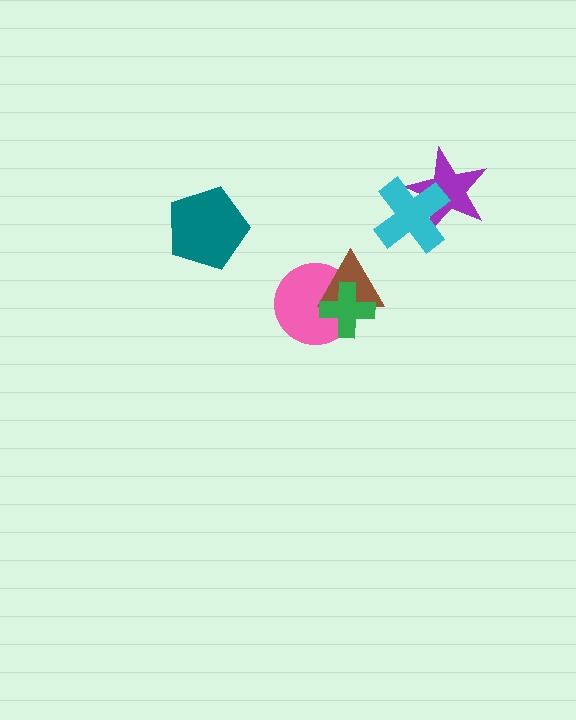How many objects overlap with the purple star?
1 object overlaps with the purple star.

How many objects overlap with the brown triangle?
2 objects overlap with the brown triangle.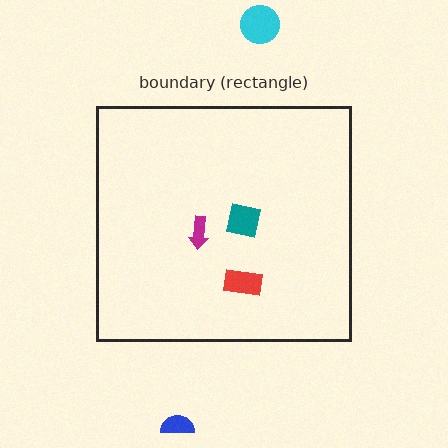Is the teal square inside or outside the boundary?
Inside.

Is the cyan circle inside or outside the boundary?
Outside.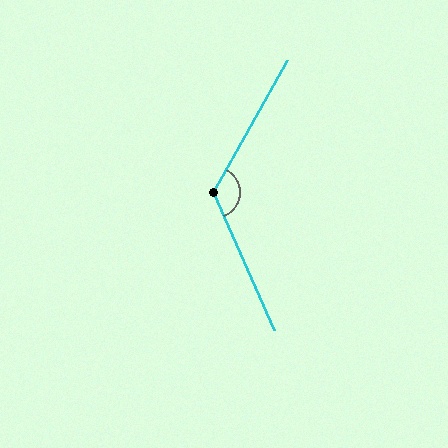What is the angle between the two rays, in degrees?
Approximately 127 degrees.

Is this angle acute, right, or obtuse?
It is obtuse.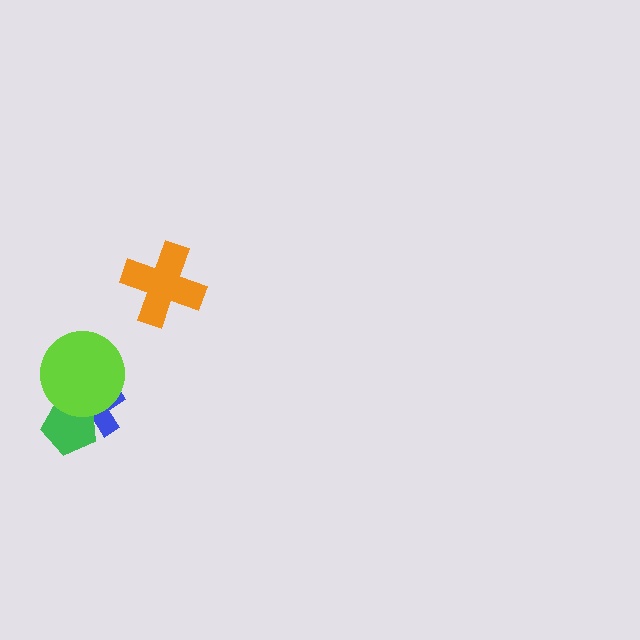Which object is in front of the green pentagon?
The lime circle is in front of the green pentagon.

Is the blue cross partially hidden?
Yes, it is partially covered by another shape.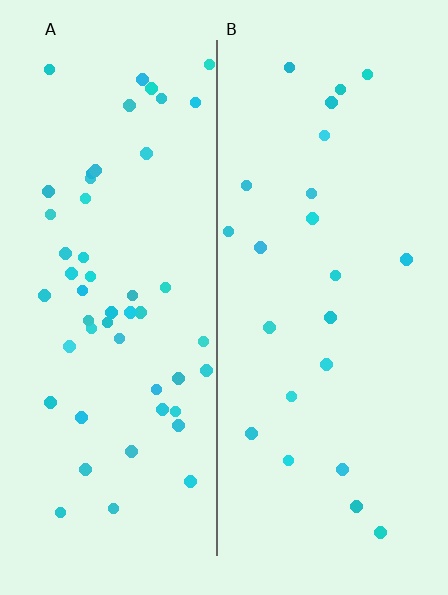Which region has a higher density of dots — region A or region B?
A (the left).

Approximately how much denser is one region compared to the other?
Approximately 2.3× — region A over region B.